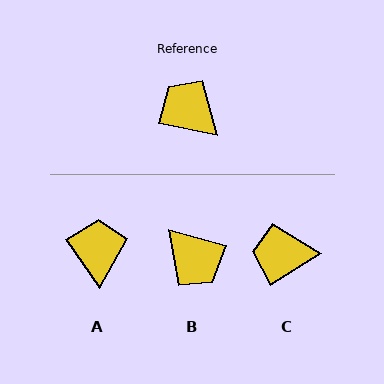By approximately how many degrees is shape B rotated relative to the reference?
Approximately 175 degrees counter-clockwise.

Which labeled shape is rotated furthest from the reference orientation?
B, about 175 degrees away.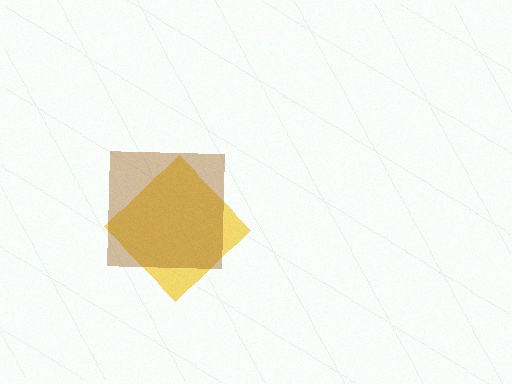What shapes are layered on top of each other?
The layered shapes are: a yellow diamond, a brown square.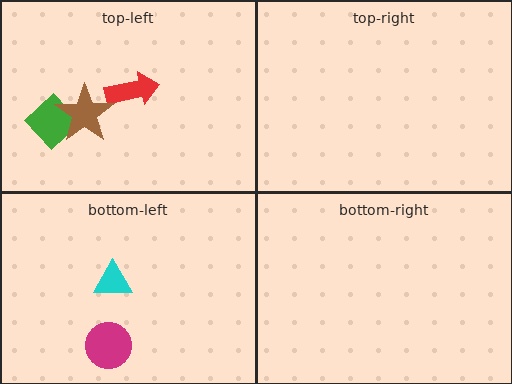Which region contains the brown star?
The top-left region.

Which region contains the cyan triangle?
The bottom-left region.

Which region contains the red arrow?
The top-left region.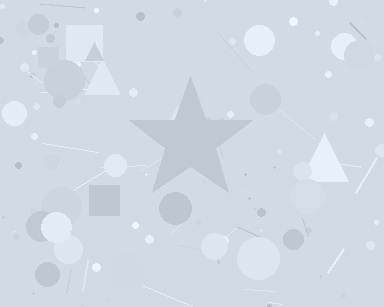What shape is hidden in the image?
A star is hidden in the image.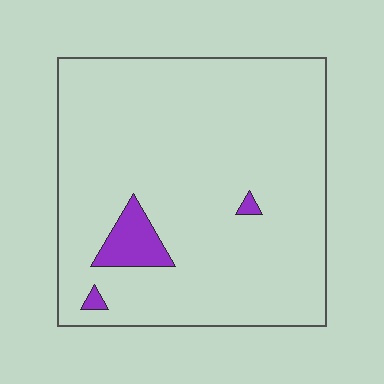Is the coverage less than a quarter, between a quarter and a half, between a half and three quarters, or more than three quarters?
Less than a quarter.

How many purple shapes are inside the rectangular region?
3.